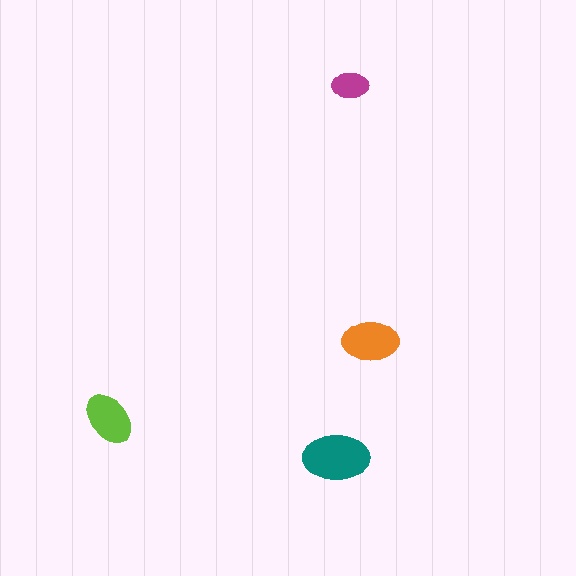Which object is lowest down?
The teal ellipse is bottommost.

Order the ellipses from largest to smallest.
the teal one, the orange one, the lime one, the magenta one.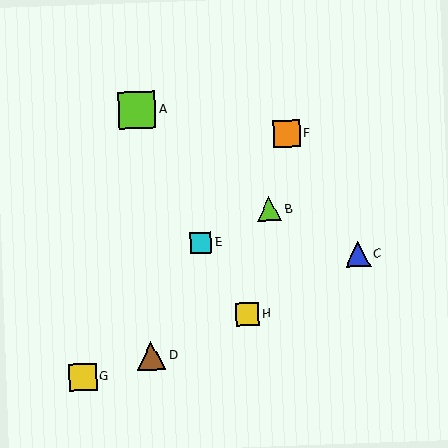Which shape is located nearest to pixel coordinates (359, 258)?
The blue triangle (labeled C) at (358, 254) is nearest to that location.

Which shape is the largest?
The lime square (labeled A) is the largest.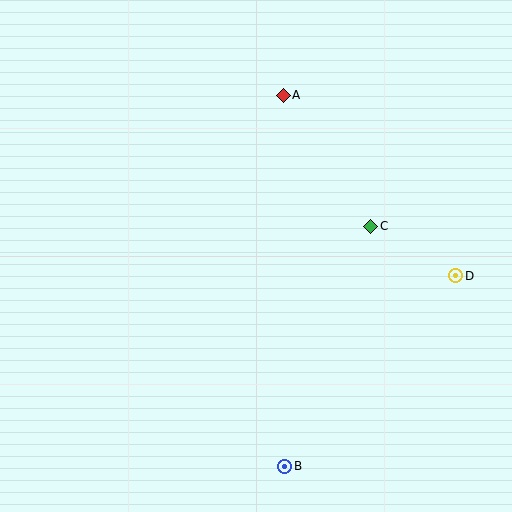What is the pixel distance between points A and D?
The distance between A and D is 250 pixels.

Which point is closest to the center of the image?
Point C at (371, 226) is closest to the center.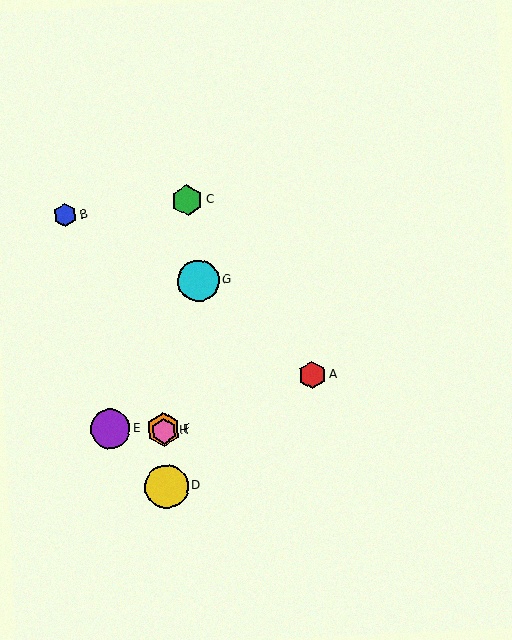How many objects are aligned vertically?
3 objects (D, F, H) are aligned vertically.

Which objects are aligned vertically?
Objects D, F, H are aligned vertically.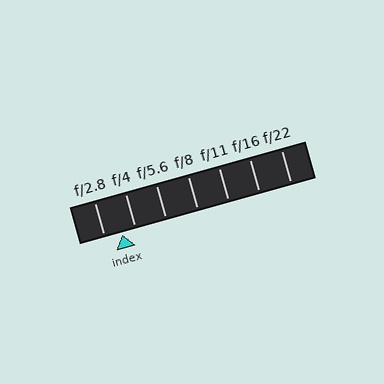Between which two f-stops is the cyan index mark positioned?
The index mark is between f/2.8 and f/4.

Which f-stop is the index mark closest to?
The index mark is closest to f/4.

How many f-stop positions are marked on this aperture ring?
There are 7 f-stop positions marked.